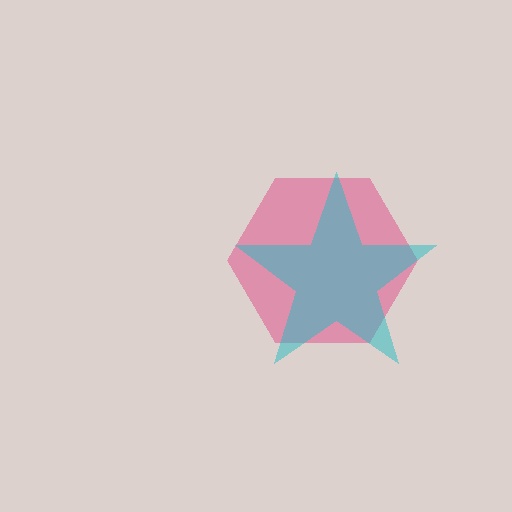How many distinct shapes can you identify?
There are 2 distinct shapes: a pink hexagon, a cyan star.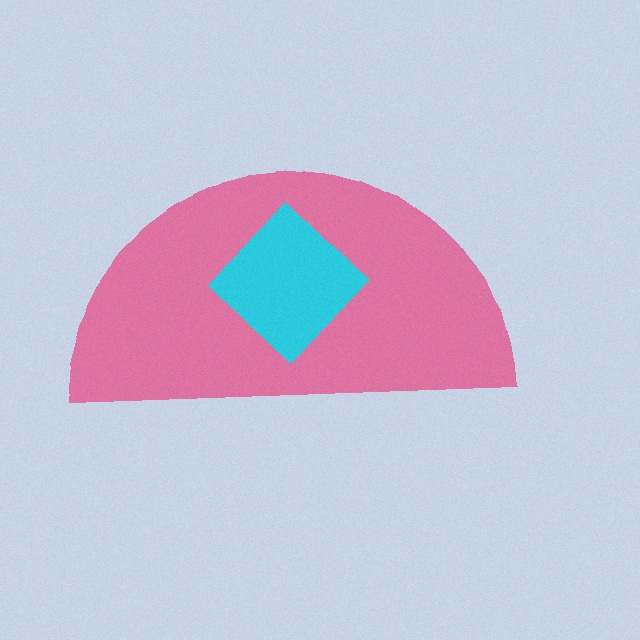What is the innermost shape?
The cyan diamond.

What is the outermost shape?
The pink semicircle.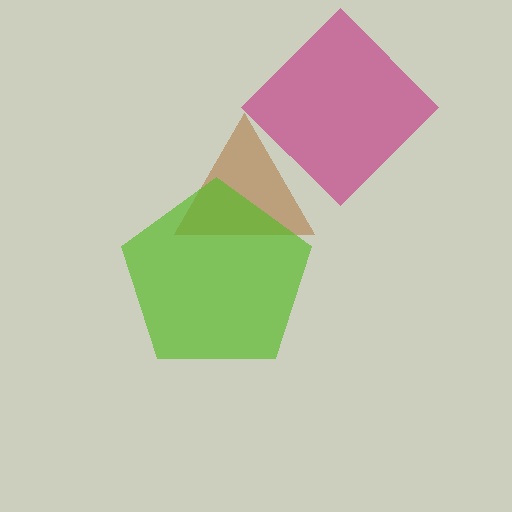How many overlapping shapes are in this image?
There are 3 overlapping shapes in the image.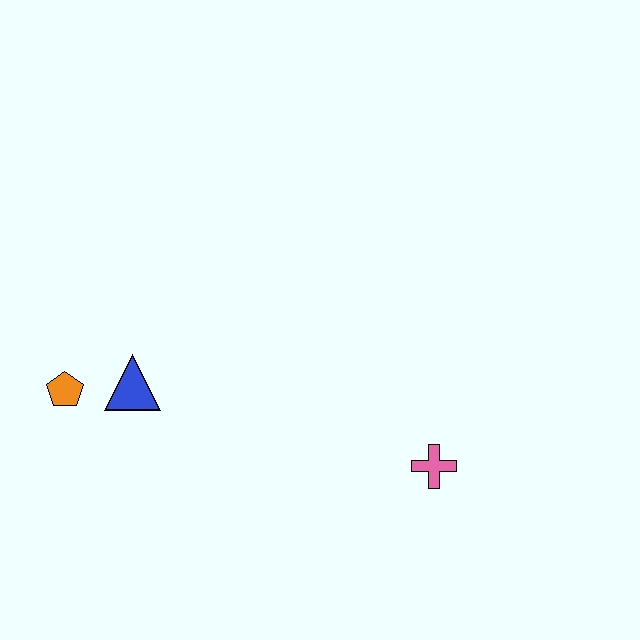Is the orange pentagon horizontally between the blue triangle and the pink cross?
No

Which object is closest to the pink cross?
The blue triangle is closest to the pink cross.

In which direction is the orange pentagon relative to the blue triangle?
The orange pentagon is to the left of the blue triangle.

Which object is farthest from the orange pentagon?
The pink cross is farthest from the orange pentagon.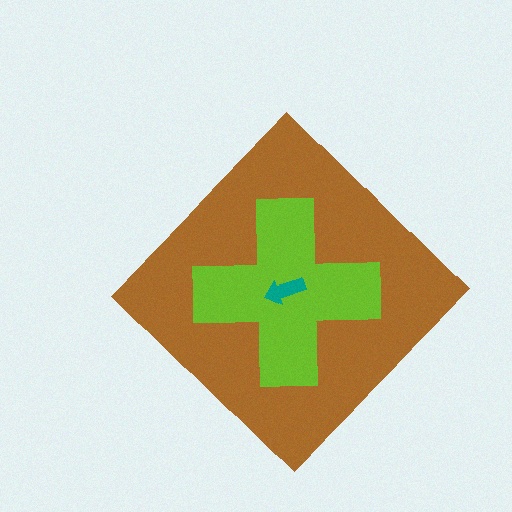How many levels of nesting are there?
3.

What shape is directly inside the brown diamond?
The lime cross.